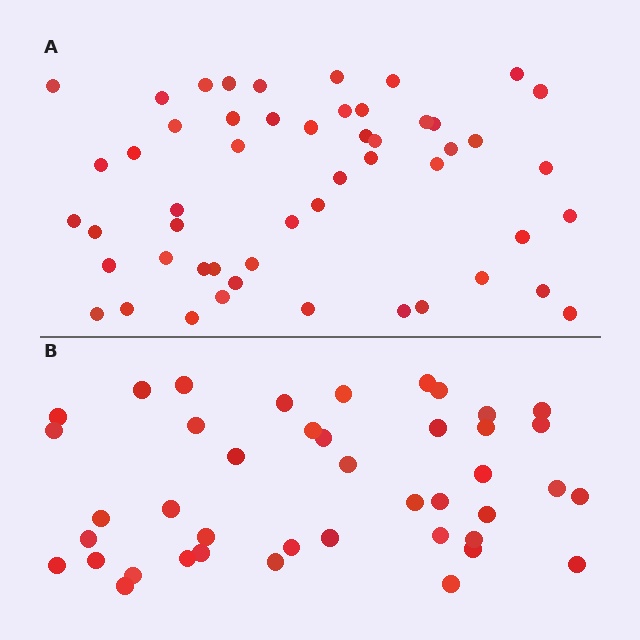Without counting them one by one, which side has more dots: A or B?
Region A (the top region) has more dots.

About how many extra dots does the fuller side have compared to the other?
Region A has roughly 10 or so more dots than region B.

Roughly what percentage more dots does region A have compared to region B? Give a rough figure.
About 25% more.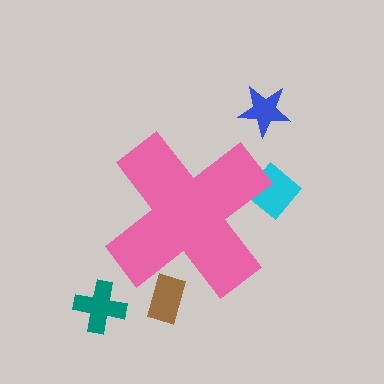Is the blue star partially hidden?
No, the blue star is fully visible.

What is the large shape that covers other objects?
A pink cross.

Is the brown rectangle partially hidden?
Yes, the brown rectangle is partially hidden behind the pink cross.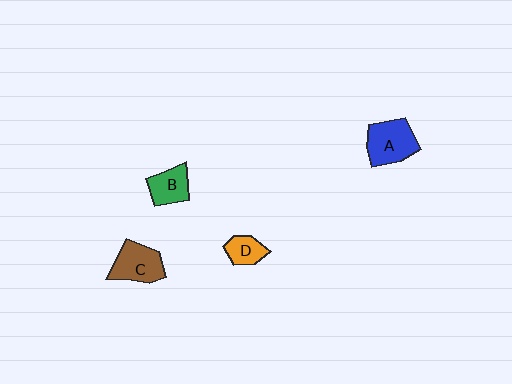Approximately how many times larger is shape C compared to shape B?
Approximately 1.3 times.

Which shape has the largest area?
Shape A (blue).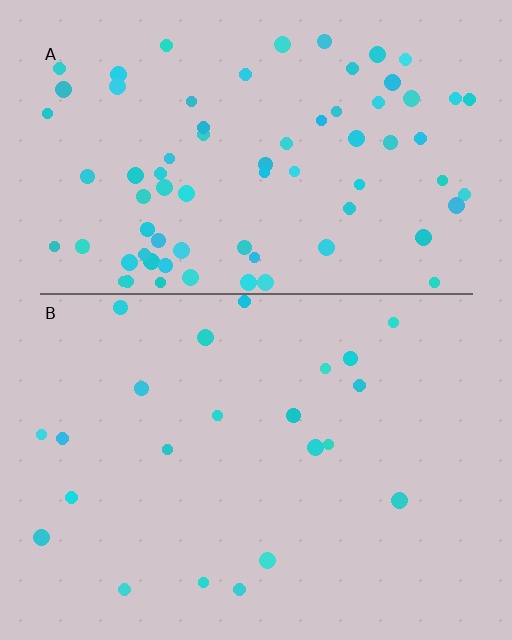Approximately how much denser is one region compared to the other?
Approximately 3.4× — region A over region B.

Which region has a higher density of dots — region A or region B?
A (the top).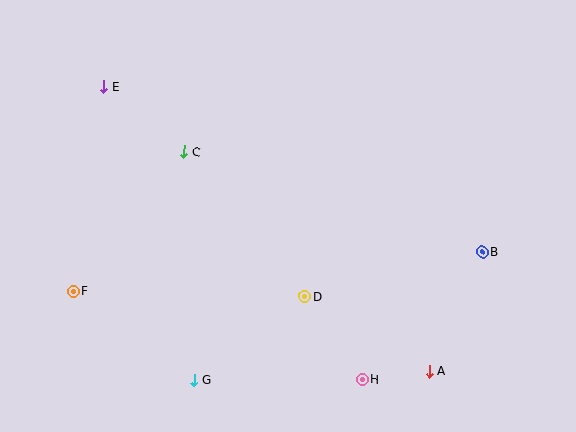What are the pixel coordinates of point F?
Point F is at (73, 291).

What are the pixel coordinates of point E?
Point E is at (104, 87).